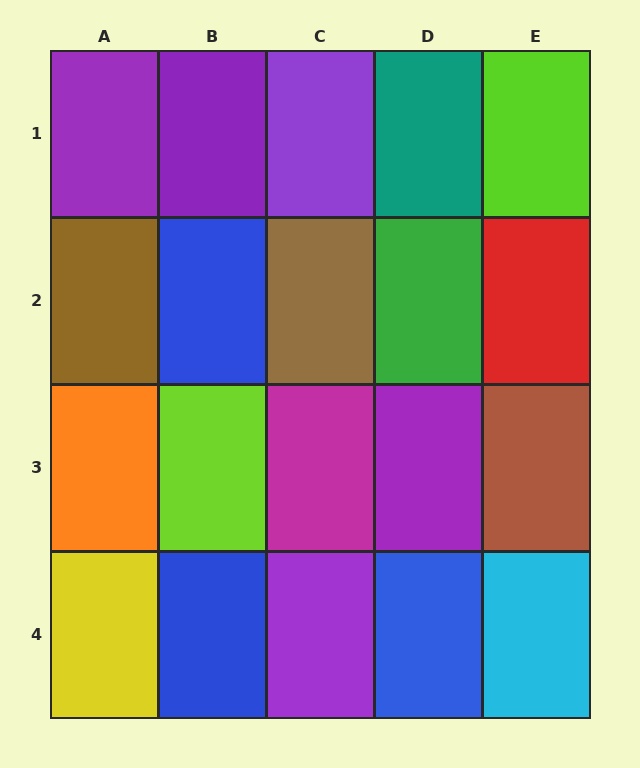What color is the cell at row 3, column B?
Lime.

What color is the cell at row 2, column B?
Blue.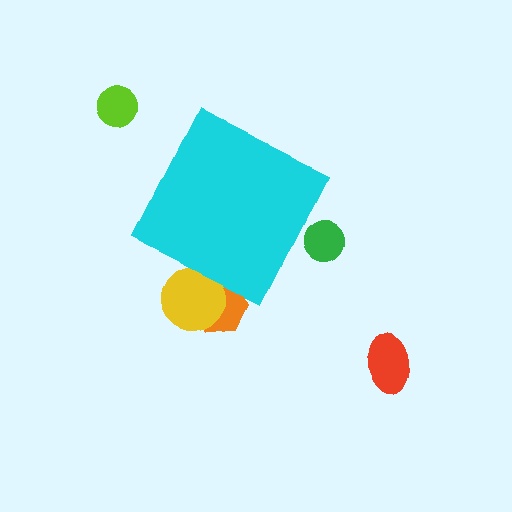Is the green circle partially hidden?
Yes, the green circle is partially hidden behind the cyan diamond.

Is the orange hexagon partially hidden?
Yes, the orange hexagon is partially hidden behind the cyan diamond.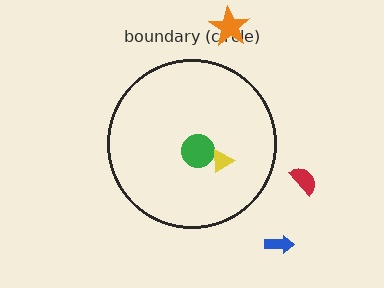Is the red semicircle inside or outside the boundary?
Outside.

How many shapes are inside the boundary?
2 inside, 3 outside.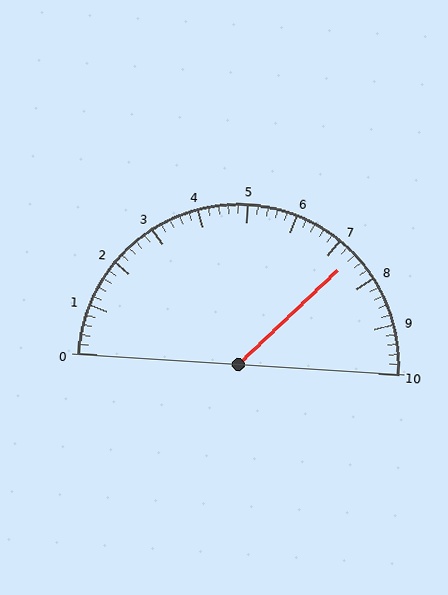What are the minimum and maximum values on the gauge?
The gauge ranges from 0 to 10.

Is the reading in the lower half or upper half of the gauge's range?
The reading is in the upper half of the range (0 to 10).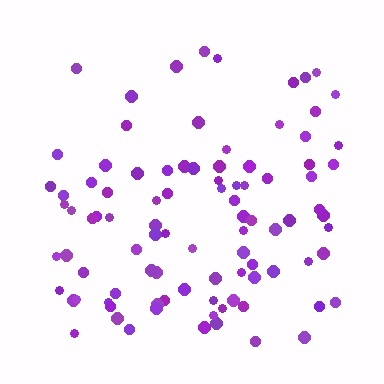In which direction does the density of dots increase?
From top to bottom, with the bottom side densest.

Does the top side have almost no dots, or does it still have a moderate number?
Still a moderate number, just noticeably fewer than the bottom.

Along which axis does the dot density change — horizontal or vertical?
Vertical.